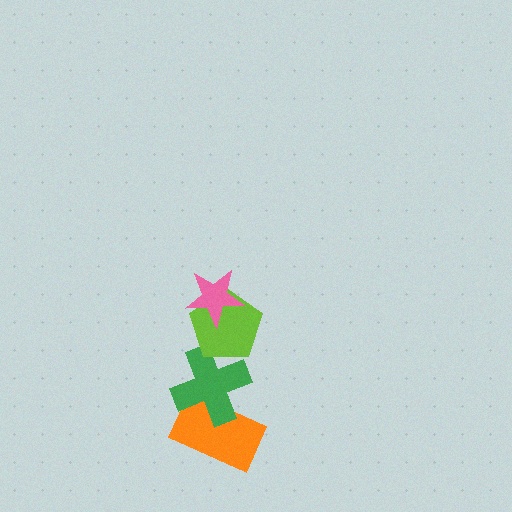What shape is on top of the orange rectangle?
The green cross is on top of the orange rectangle.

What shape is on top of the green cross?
The lime pentagon is on top of the green cross.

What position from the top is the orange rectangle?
The orange rectangle is 4th from the top.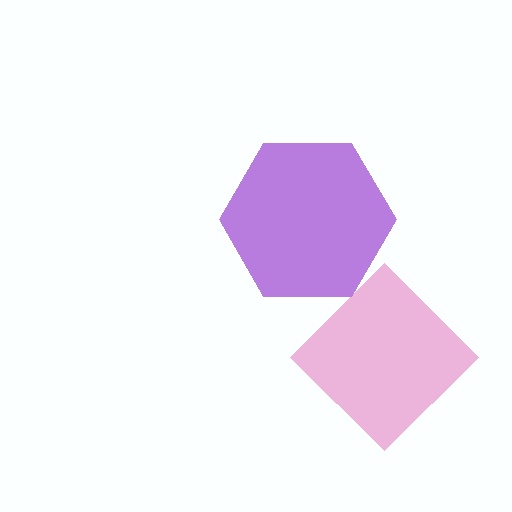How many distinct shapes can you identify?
There are 2 distinct shapes: a purple hexagon, a pink diamond.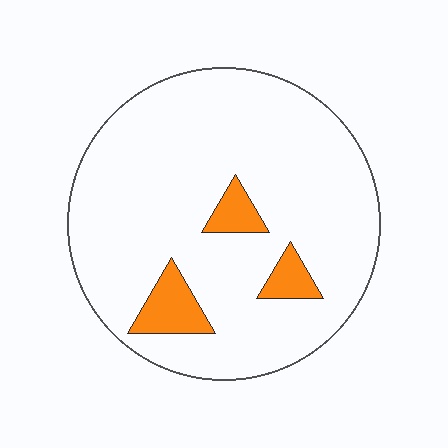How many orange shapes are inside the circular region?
3.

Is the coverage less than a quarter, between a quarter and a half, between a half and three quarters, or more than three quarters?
Less than a quarter.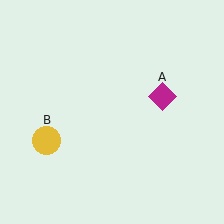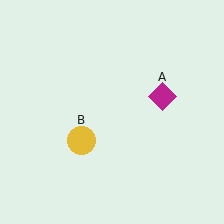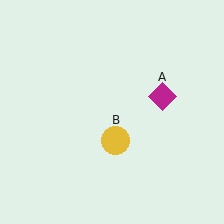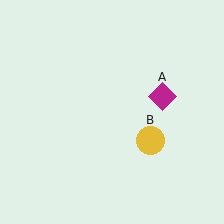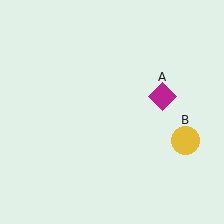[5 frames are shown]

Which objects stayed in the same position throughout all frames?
Magenta diamond (object A) remained stationary.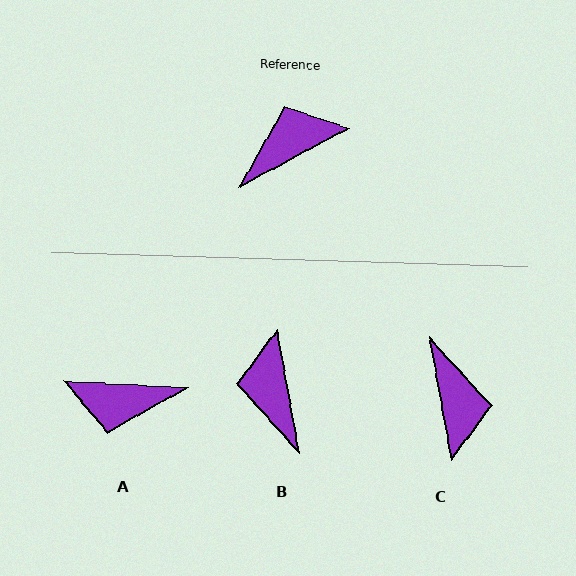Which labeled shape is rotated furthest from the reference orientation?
A, about 148 degrees away.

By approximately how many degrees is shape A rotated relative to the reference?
Approximately 148 degrees counter-clockwise.